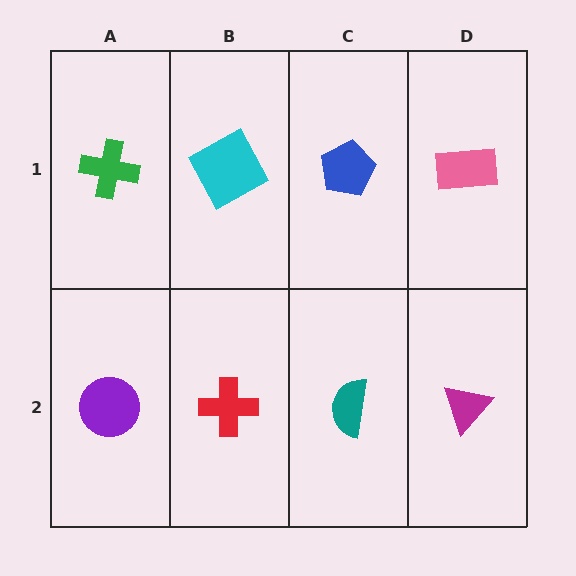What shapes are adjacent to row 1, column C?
A teal semicircle (row 2, column C), a cyan square (row 1, column B), a pink rectangle (row 1, column D).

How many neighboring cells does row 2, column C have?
3.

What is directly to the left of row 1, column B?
A green cross.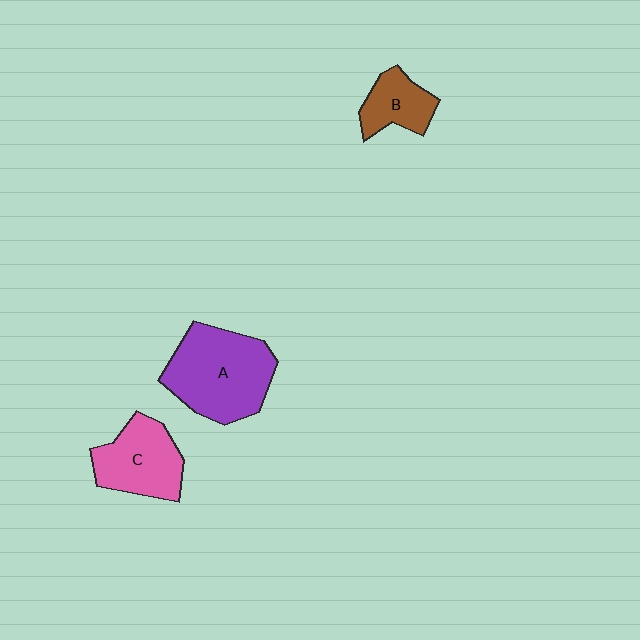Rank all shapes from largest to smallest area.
From largest to smallest: A (purple), C (pink), B (brown).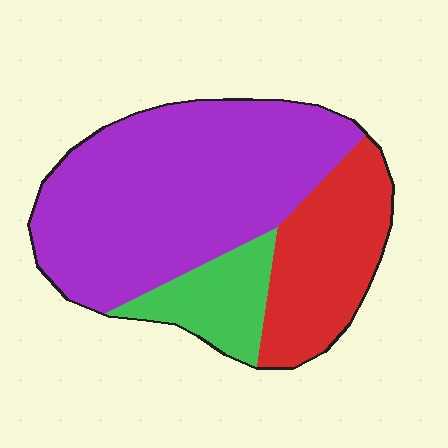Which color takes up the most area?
Purple, at roughly 60%.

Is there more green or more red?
Red.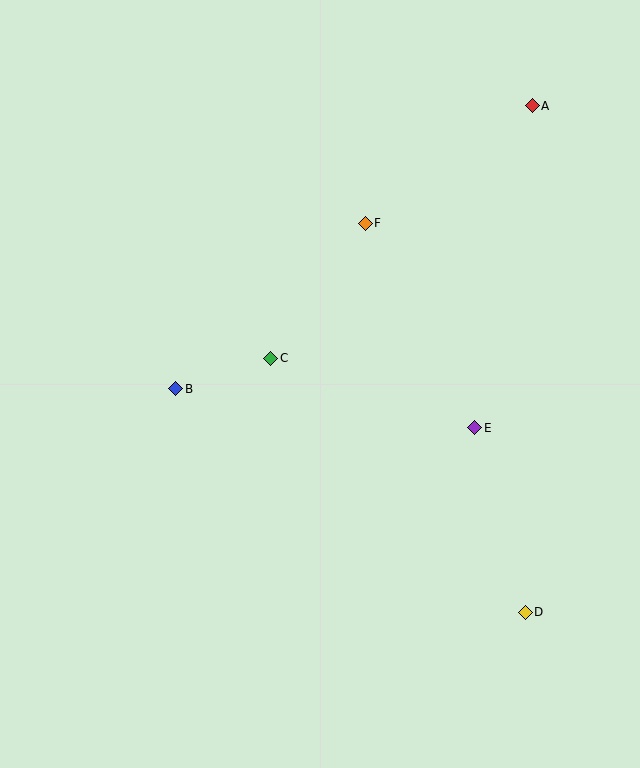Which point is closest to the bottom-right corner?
Point D is closest to the bottom-right corner.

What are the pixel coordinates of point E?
Point E is at (475, 428).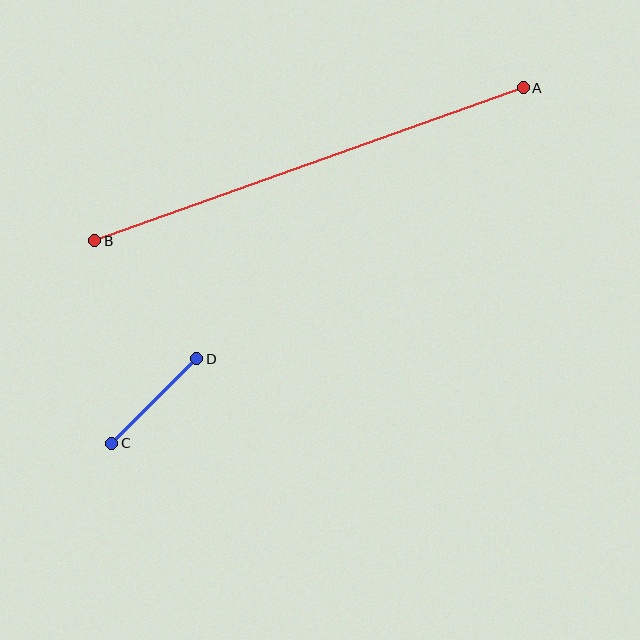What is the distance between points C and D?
The distance is approximately 120 pixels.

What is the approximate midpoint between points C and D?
The midpoint is at approximately (154, 401) pixels.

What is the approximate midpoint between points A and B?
The midpoint is at approximately (309, 164) pixels.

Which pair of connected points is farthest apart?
Points A and B are farthest apart.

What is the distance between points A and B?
The distance is approximately 455 pixels.